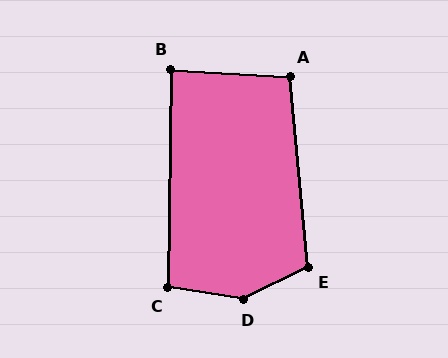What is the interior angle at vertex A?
Approximately 99 degrees (obtuse).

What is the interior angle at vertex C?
Approximately 98 degrees (obtuse).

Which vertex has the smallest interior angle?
B, at approximately 87 degrees.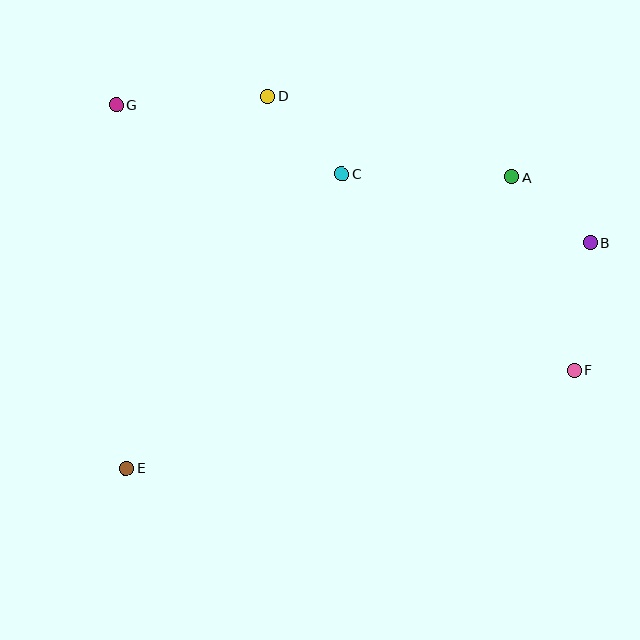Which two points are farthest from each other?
Points F and G are farthest from each other.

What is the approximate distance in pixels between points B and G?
The distance between B and G is approximately 493 pixels.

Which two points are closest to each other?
Points A and B are closest to each other.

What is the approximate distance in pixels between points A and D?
The distance between A and D is approximately 257 pixels.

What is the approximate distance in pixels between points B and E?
The distance between B and E is approximately 516 pixels.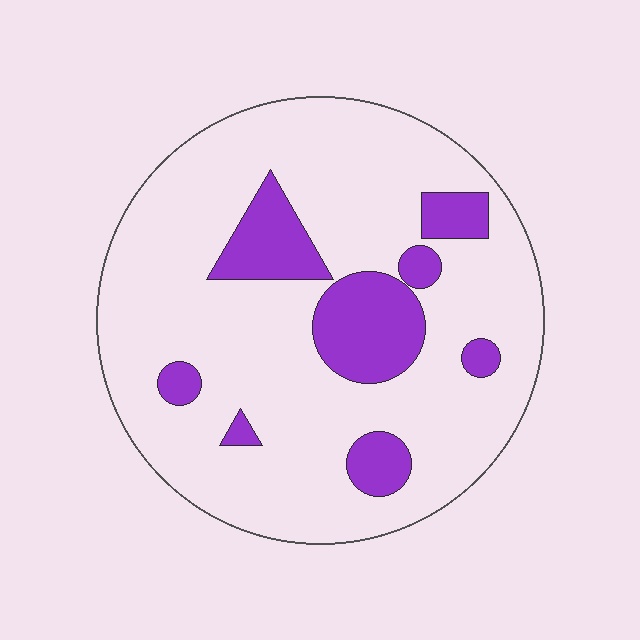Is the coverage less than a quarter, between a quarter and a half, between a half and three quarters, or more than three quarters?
Less than a quarter.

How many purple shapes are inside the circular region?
8.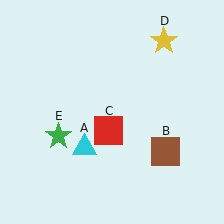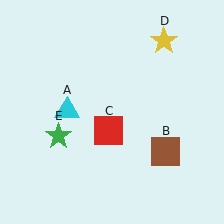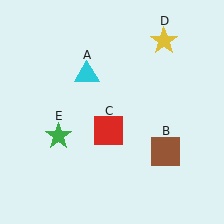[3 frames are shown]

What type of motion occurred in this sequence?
The cyan triangle (object A) rotated clockwise around the center of the scene.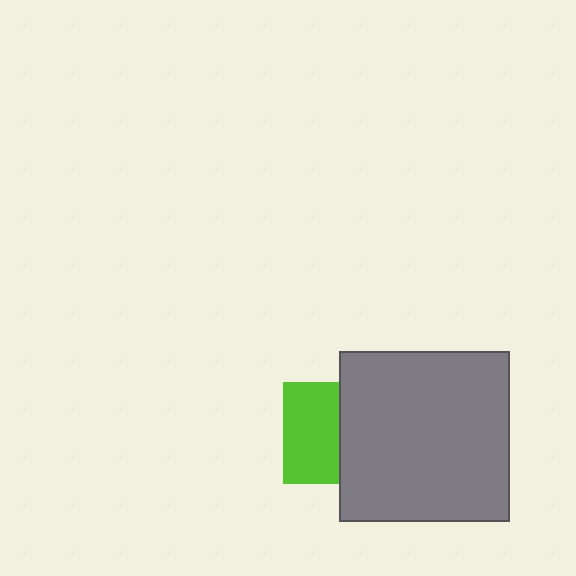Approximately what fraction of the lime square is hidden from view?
Roughly 45% of the lime square is hidden behind the gray square.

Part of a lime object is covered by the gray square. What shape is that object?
It is a square.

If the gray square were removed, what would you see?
You would see the complete lime square.